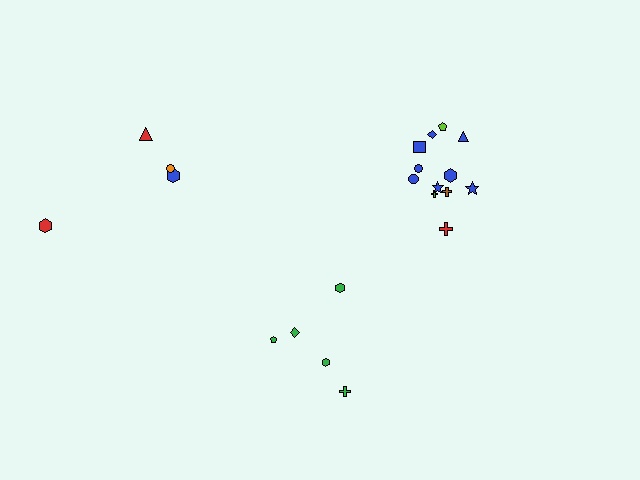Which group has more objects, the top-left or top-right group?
The top-right group.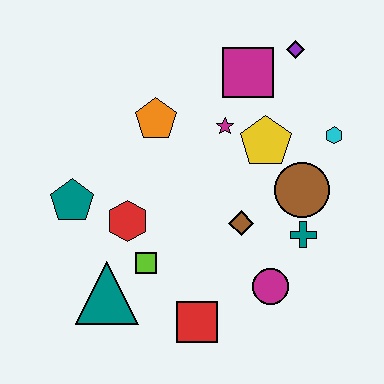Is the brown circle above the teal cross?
Yes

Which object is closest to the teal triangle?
The lime square is closest to the teal triangle.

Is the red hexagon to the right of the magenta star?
No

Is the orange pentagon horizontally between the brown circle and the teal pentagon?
Yes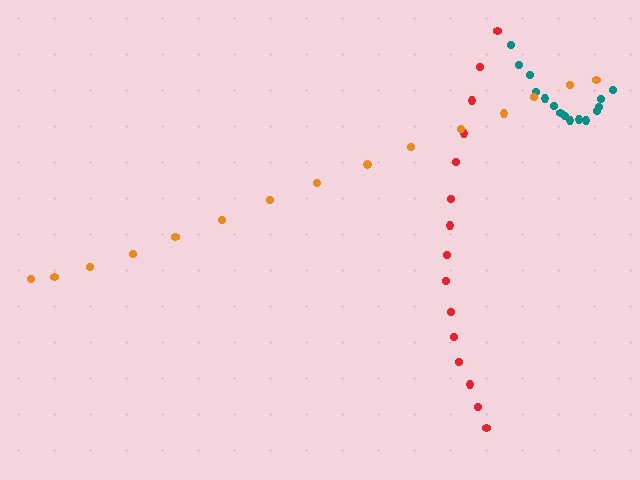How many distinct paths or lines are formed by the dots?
There are 3 distinct paths.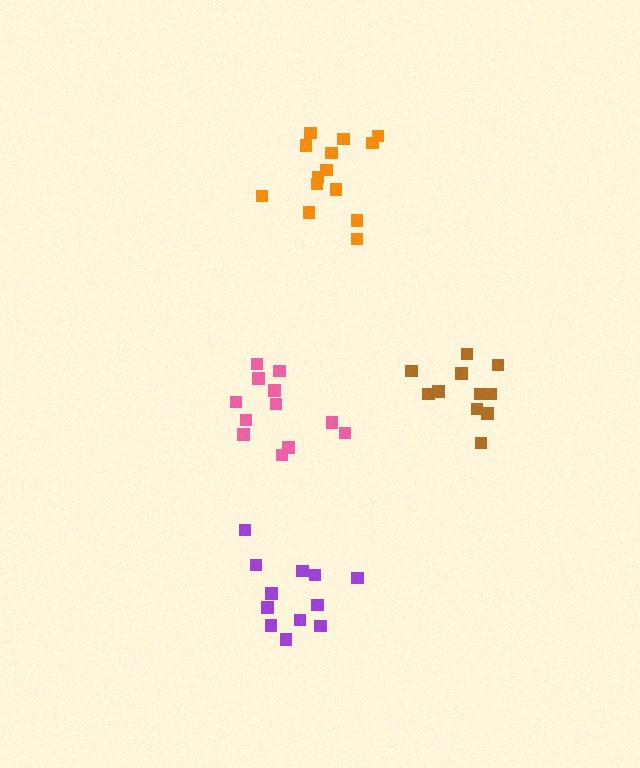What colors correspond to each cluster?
The clusters are colored: orange, purple, pink, brown.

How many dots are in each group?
Group 1: 14 dots, Group 2: 12 dots, Group 3: 12 dots, Group 4: 11 dots (49 total).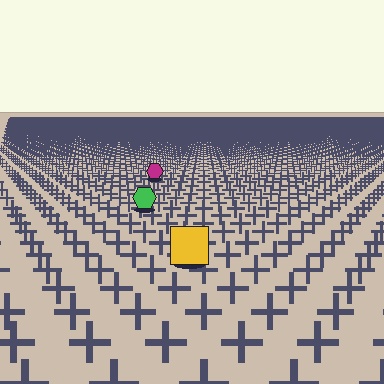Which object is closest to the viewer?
The yellow square is closest. The texture marks near it are larger and more spread out.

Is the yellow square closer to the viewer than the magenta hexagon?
Yes. The yellow square is closer — you can tell from the texture gradient: the ground texture is coarser near it.